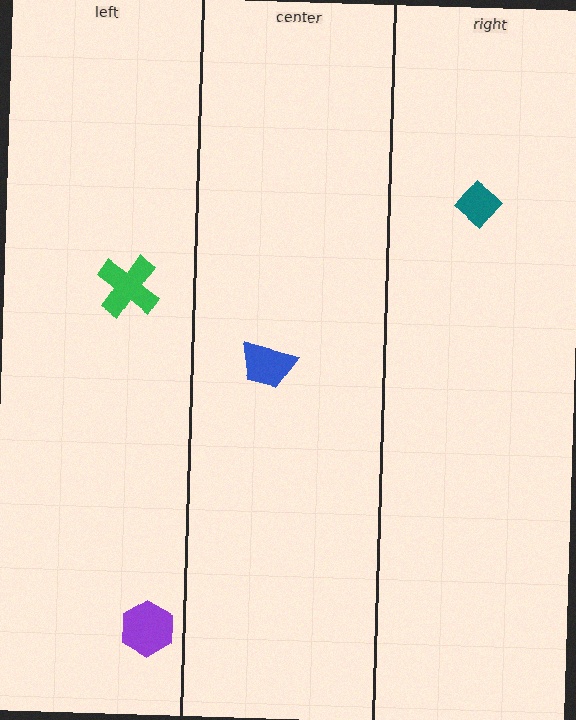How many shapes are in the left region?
2.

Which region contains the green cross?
The left region.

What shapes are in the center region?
The blue trapezoid.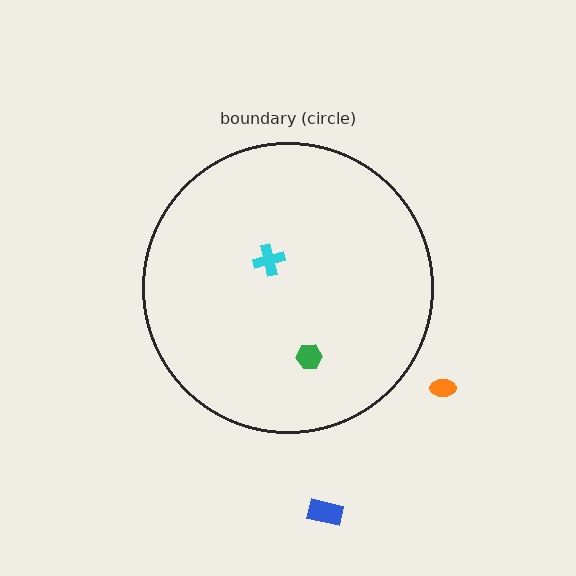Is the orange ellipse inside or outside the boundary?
Outside.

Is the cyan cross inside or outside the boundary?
Inside.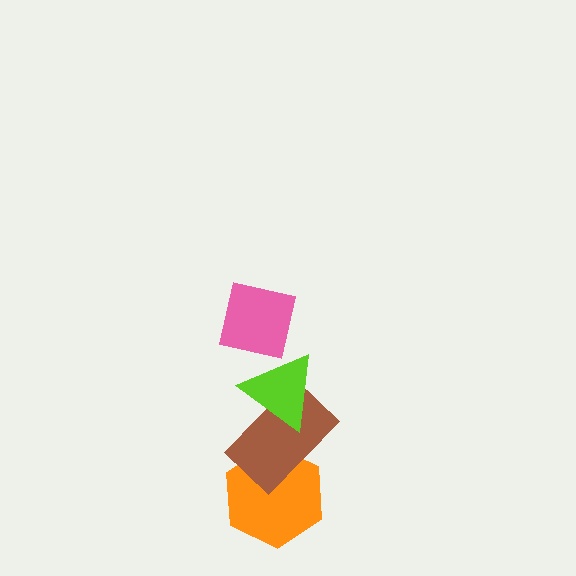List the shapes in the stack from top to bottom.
From top to bottom: the pink square, the lime triangle, the brown rectangle, the orange hexagon.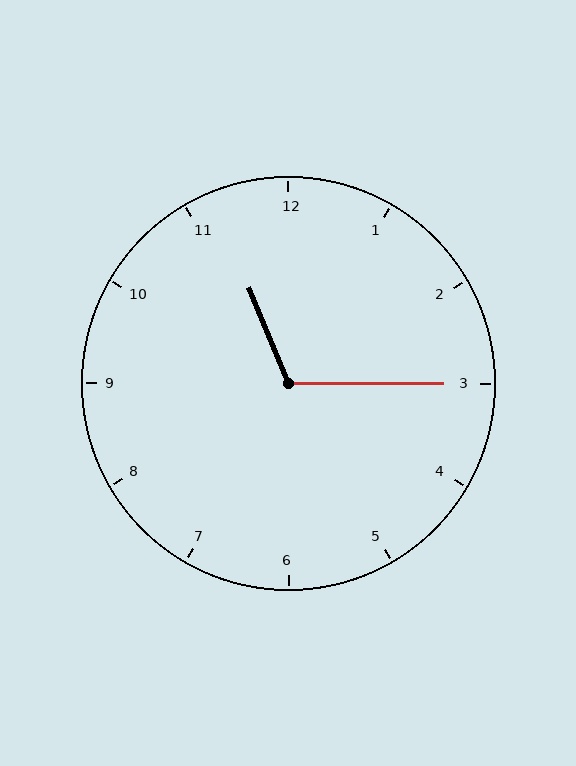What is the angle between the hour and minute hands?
Approximately 112 degrees.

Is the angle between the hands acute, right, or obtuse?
It is obtuse.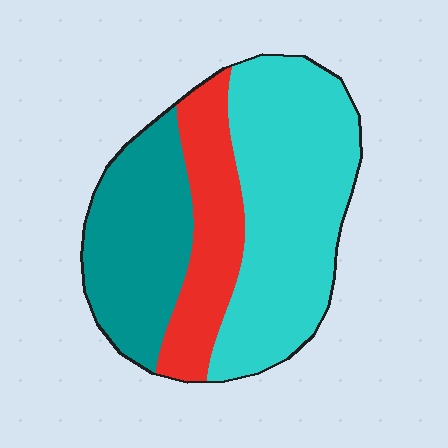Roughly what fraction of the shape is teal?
Teal covers 29% of the shape.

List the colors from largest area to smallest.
From largest to smallest: cyan, teal, red.